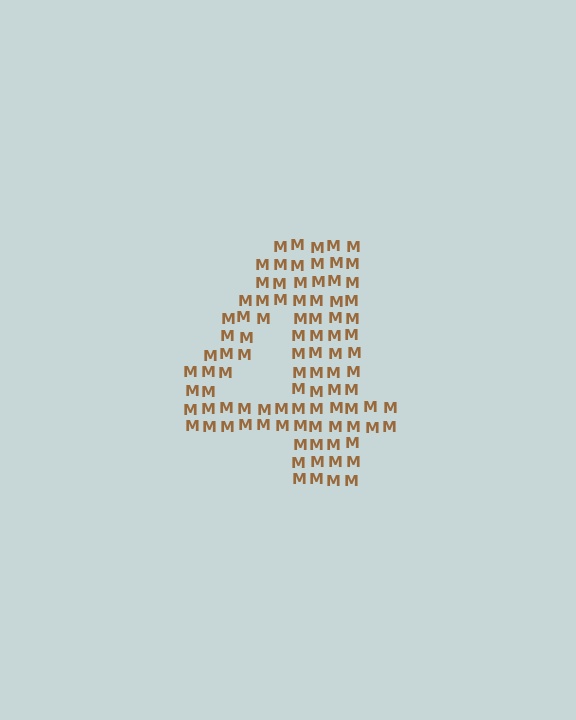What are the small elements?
The small elements are letter M's.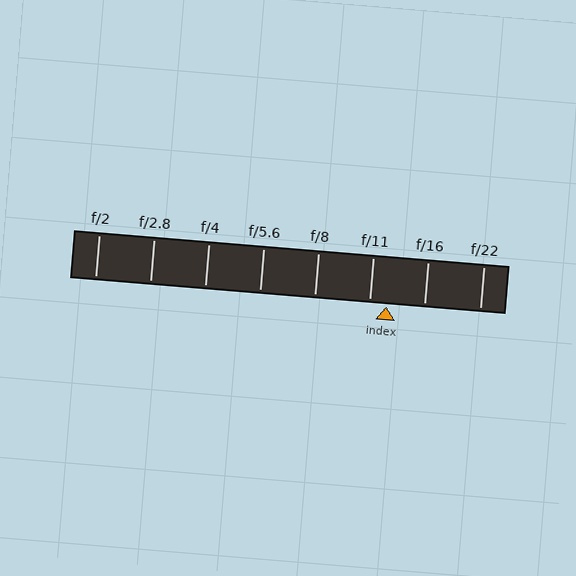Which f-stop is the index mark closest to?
The index mark is closest to f/11.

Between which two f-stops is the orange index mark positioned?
The index mark is between f/11 and f/16.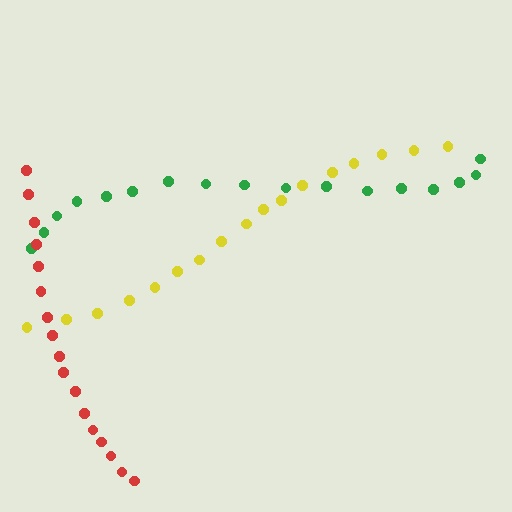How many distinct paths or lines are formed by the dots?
There are 3 distinct paths.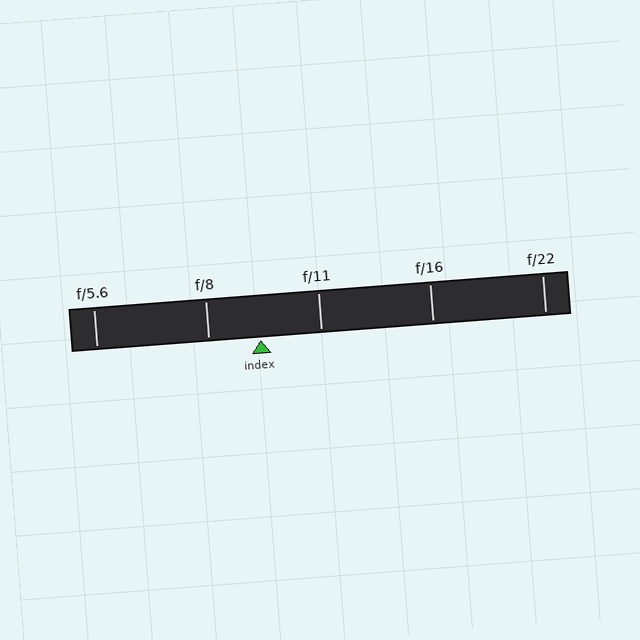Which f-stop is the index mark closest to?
The index mark is closest to f/8.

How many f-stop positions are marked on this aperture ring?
There are 5 f-stop positions marked.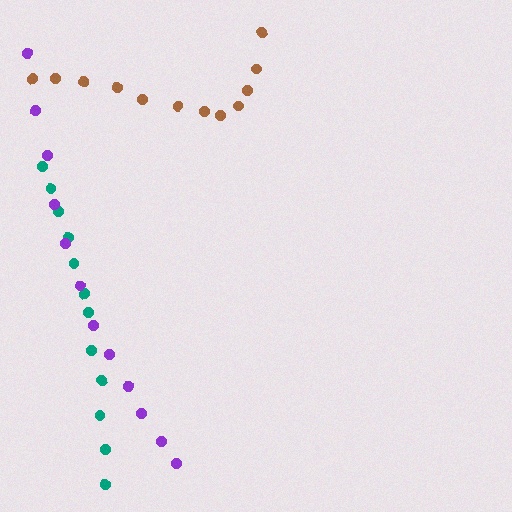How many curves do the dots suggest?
There are 3 distinct paths.